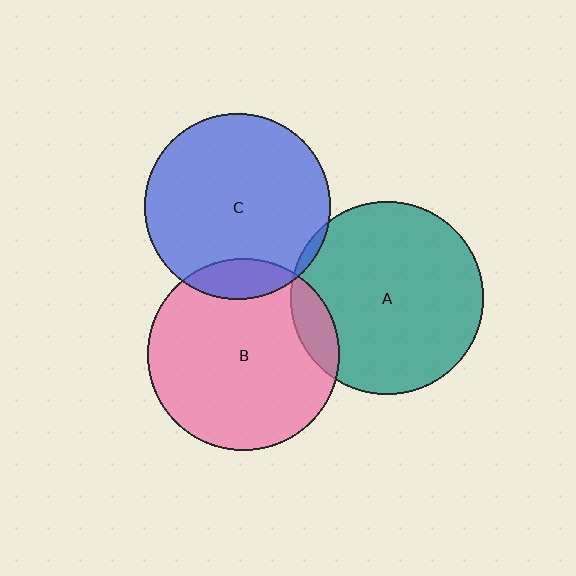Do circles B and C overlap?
Yes.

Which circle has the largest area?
Circle A (teal).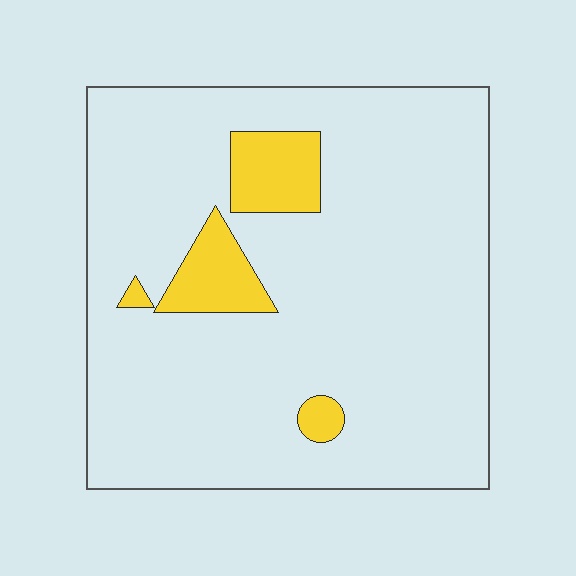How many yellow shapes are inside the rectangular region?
4.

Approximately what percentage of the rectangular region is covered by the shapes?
Approximately 10%.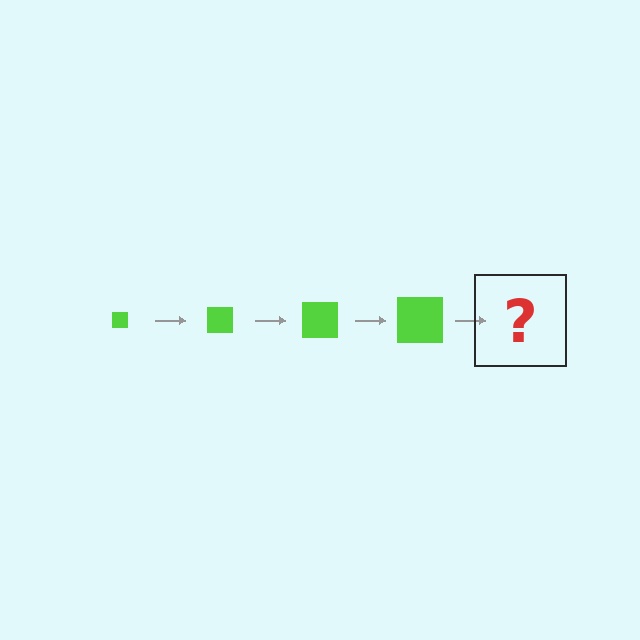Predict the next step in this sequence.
The next step is a lime square, larger than the previous one.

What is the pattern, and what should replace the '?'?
The pattern is that the square gets progressively larger each step. The '?' should be a lime square, larger than the previous one.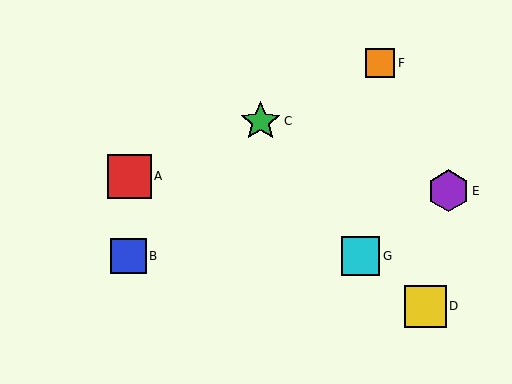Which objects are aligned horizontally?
Objects B, G are aligned horizontally.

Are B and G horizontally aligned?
Yes, both are at y≈256.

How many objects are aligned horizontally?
2 objects (B, G) are aligned horizontally.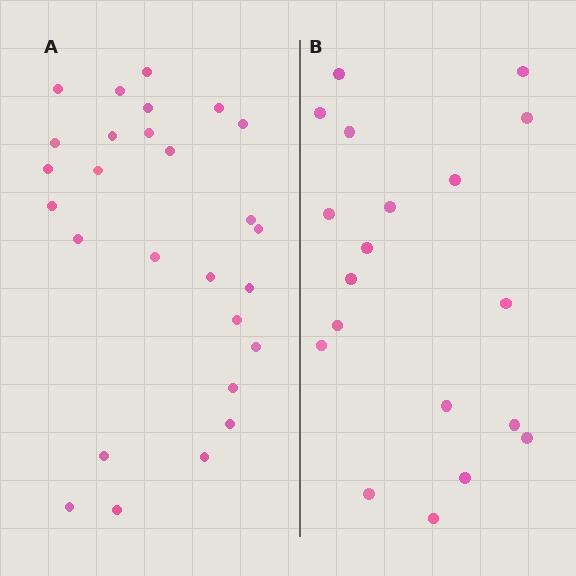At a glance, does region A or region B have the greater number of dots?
Region A (the left region) has more dots.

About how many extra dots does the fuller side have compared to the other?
Region A has roughly 8 or so more dots than region B.